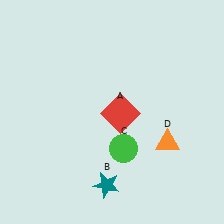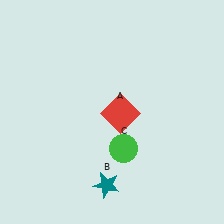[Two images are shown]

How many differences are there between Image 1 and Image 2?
There is 1 difference between the two images.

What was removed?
The orange triangle (D) was removed in Image 2.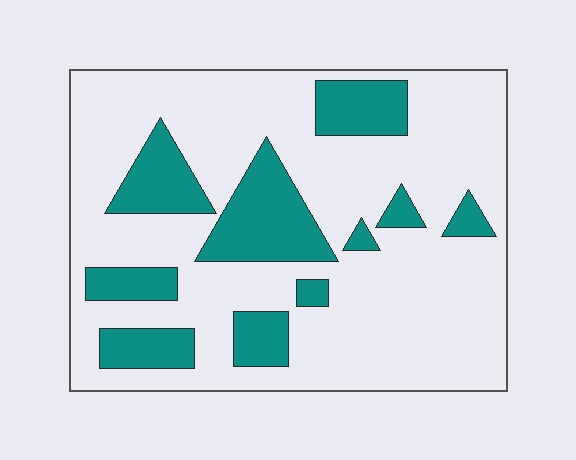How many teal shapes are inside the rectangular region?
10.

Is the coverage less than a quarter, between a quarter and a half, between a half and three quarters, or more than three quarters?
Less than a quarter.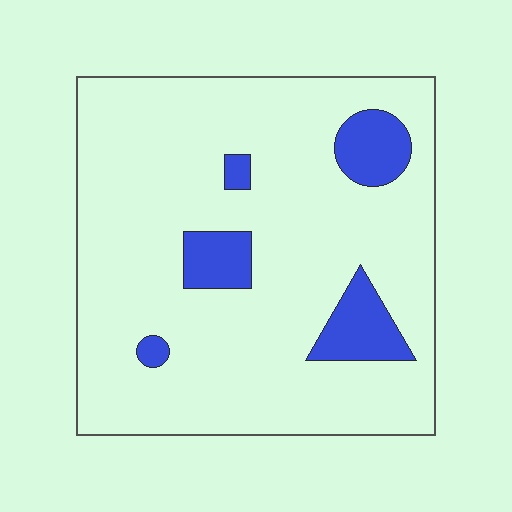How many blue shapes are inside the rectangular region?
5.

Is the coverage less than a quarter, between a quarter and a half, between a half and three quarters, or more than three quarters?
Less than a quarter.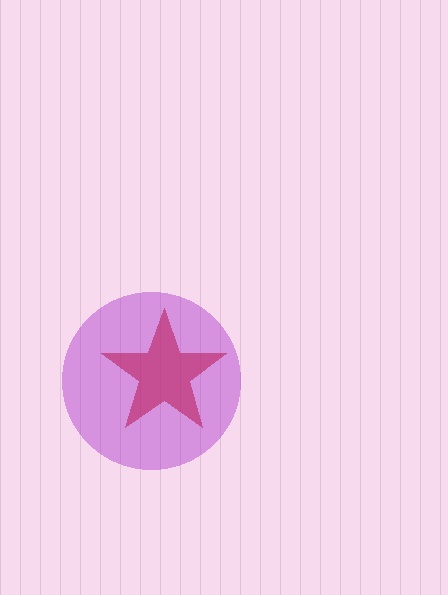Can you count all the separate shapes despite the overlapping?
Yes, there are 2 separate shapes.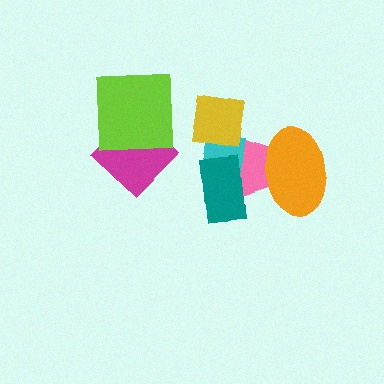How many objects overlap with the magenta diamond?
1 object overlaps with the magenta diamond.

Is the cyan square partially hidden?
Yes, it is partially covered by another shape.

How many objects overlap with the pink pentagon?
3 objects overlap with the pink pentagon.